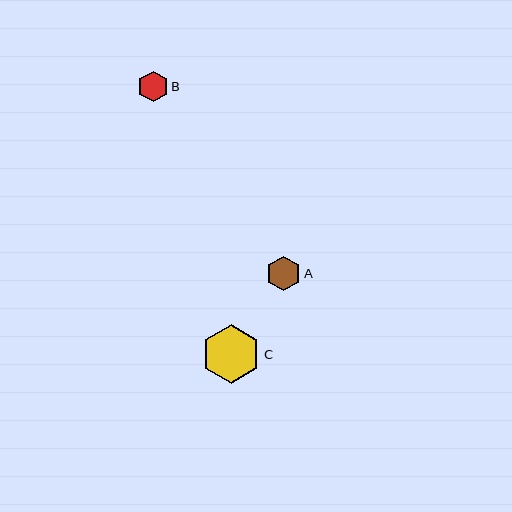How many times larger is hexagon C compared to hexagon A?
Hexagon C is approximately 1.7 times the size of hexagon A.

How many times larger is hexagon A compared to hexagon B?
Hexagon A is approximately 1.1 times the size of hexagon B.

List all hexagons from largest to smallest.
From largest to smallest: C, A, B.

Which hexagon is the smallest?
Hexagon B is the smallest with a size of approximately 31 pixels.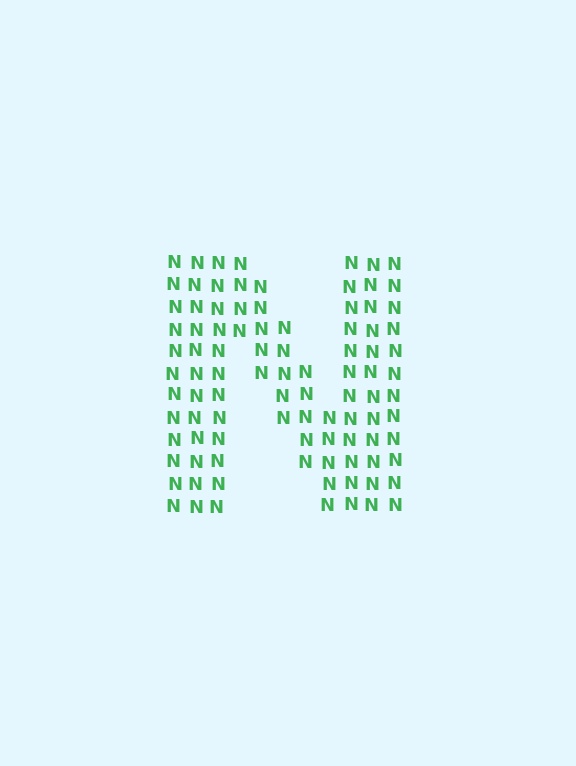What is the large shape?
The large shape is the letter N.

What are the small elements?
The small elements are letter N's.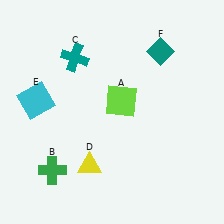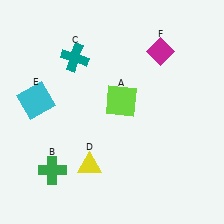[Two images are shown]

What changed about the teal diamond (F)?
In Image 1, F is teal. In Image 2, it changed to magenta.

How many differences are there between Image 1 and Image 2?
There is 1 difference between the two images.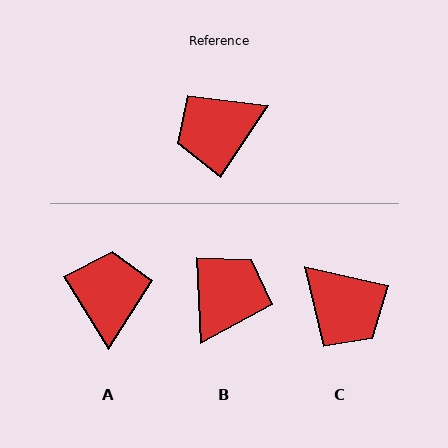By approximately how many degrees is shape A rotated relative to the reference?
Approximately 115 degrees clockwise.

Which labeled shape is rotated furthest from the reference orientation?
B, about 144 degrees away.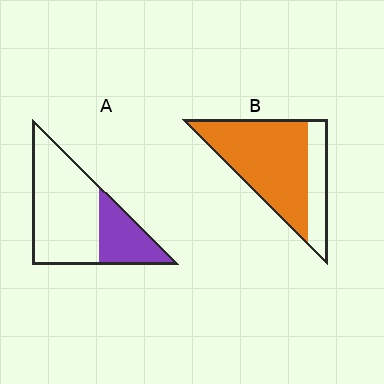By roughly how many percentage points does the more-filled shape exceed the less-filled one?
By roughly 45 percentage points (B over A).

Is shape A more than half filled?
No.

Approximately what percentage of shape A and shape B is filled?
A is approximately 30% and B is approximately 75%.